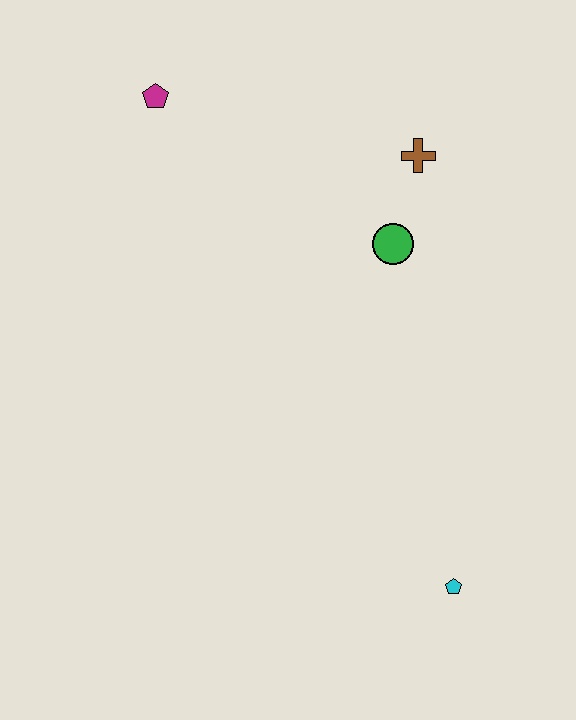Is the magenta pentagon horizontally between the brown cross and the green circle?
No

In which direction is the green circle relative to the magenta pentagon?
The green circle is to the right of the magenta pentagon.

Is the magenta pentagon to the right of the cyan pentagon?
No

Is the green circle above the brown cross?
No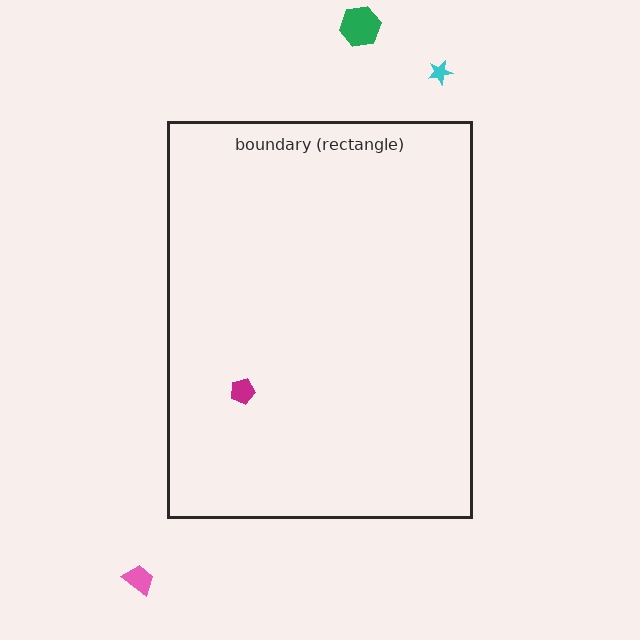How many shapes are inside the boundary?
1 inside, 3 outside.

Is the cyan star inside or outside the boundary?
Outside.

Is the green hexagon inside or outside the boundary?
Outside.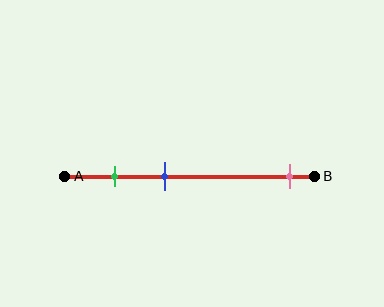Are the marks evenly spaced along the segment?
No, the marks are not evenly spaced.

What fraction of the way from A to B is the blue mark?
The blue mark is approximately 40% (0.4) of the way from A to B.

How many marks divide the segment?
There are 3 marks dividing the segment.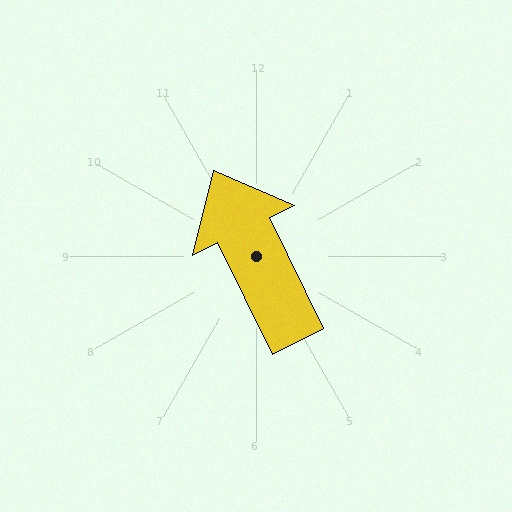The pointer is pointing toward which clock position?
Roughly 11 o'clock.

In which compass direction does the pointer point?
Northwest.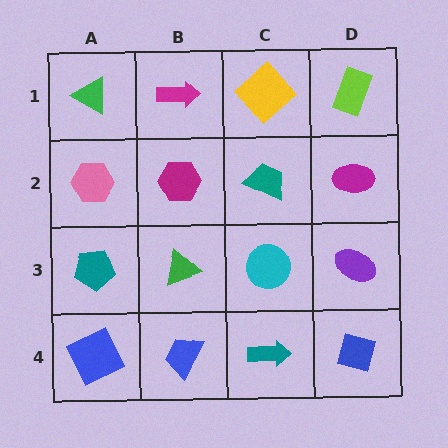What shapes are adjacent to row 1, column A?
A pink hexagon (row 2, column A), a magenta arrow (row 1, column B).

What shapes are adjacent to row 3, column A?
A pink hexagon (row 2, column A), a blue square (row 4, column A), a green triangle (row 3, column B).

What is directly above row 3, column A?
A pink hexagon.